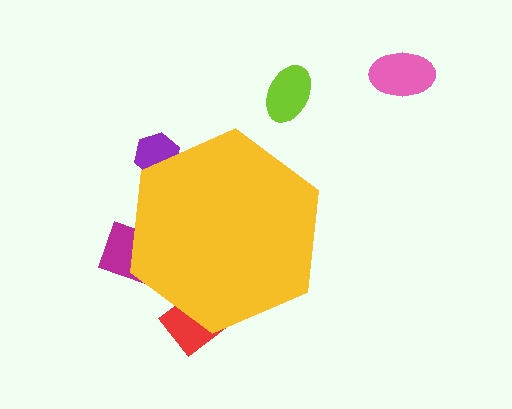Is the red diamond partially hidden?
Yes, the red diamond is partially hidden behind the yellow hexagon.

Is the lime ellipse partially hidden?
No, the lime ellipse is fully visible.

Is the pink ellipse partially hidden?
No, the pink ellipse is fully visible.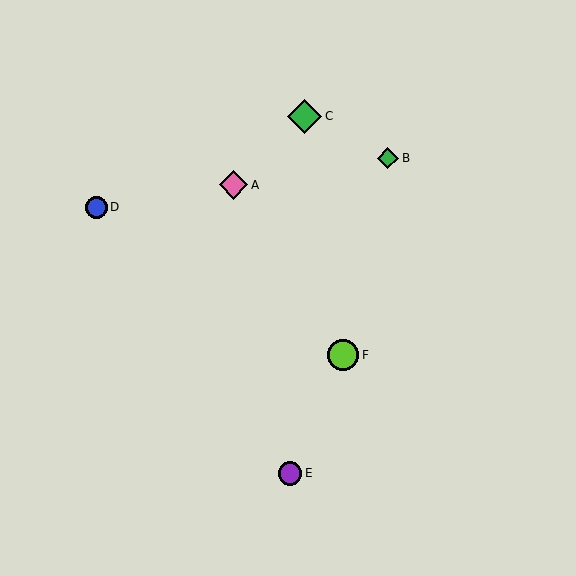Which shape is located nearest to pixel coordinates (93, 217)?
The blue circle (labeled D) at (96, 207) is nearest to that location.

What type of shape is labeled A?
Shape A is a pink diamond.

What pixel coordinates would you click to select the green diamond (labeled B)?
Click at (388, 158) to select the green diamond B.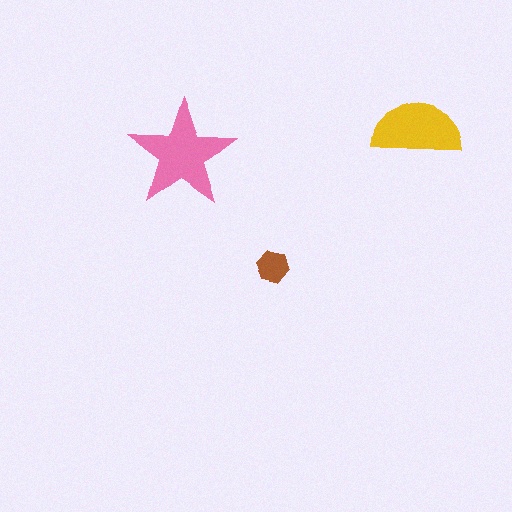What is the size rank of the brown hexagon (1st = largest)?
3rd.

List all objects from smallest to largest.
The brown hexagon, the yellow semicircle, the pink star.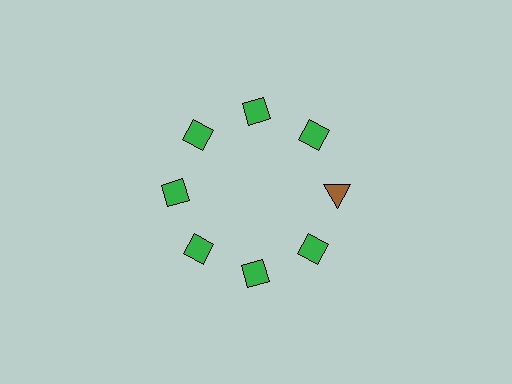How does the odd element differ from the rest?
It differs in both color (brown instead of green) and shape (triangle instead of diamond).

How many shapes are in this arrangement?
There are 8 shapes arranged in a ring pattern.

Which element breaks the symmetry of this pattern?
The brown triangle at roughly the 3 o'clock position breaks the symmetry. All other shapes are green diamonds.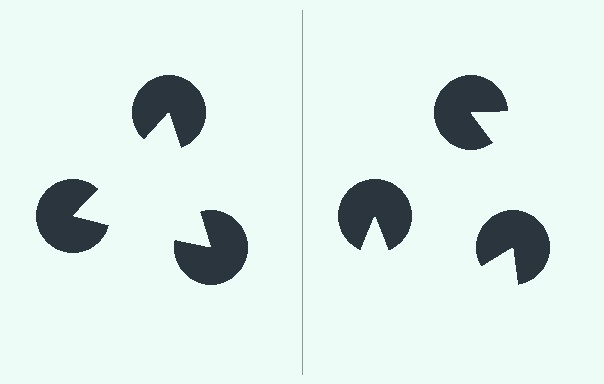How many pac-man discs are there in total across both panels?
6 — 3 on each side.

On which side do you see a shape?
An illusory triangle appears on the left side. On the right side the wedge cuts are rotated, so no coherent shape forms.